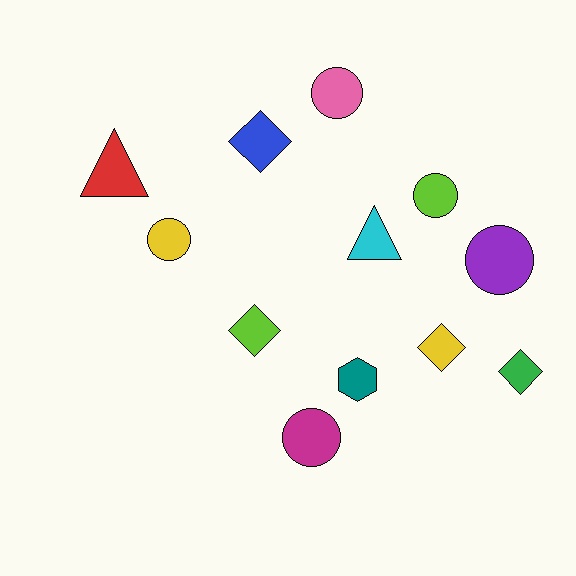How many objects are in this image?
There are 12 objects.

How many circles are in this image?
There are 5 circles.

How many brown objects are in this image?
There are no brown objects.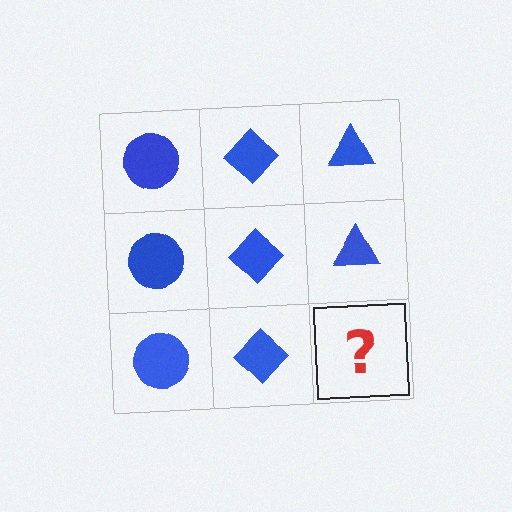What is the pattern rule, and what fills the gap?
The rule is that each column has a consistent shape. The gap should be filled with a blue triangle.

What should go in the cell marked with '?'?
The missing cell should contain a blue triangle.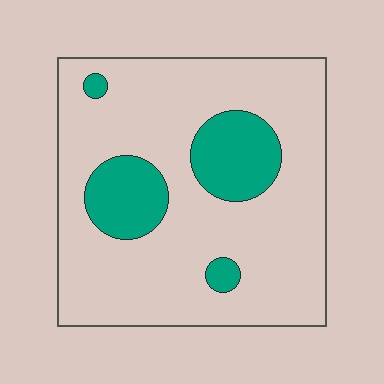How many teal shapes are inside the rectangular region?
4.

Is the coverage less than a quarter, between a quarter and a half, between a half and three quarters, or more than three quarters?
Less than a quarter.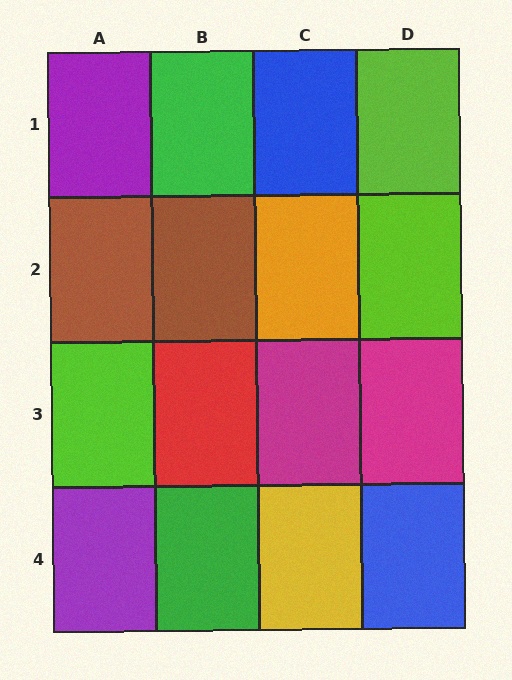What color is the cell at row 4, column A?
Purple.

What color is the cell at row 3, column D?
Magenta.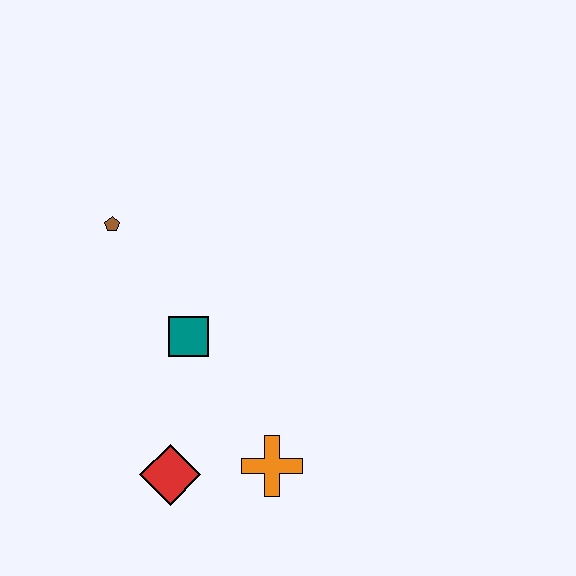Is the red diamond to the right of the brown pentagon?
Yes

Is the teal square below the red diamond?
No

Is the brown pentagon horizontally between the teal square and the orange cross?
No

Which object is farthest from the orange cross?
The brown pentagon is farthest from the orange cross.